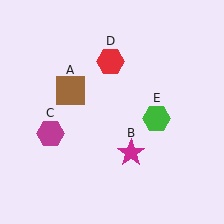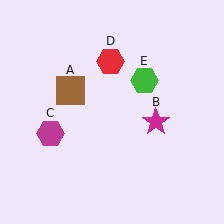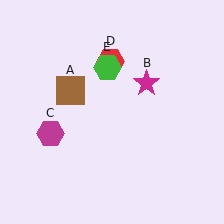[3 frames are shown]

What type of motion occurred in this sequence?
The magenta star (object B), green hexagon (object E) rotated counterclockwise around the center of the scene.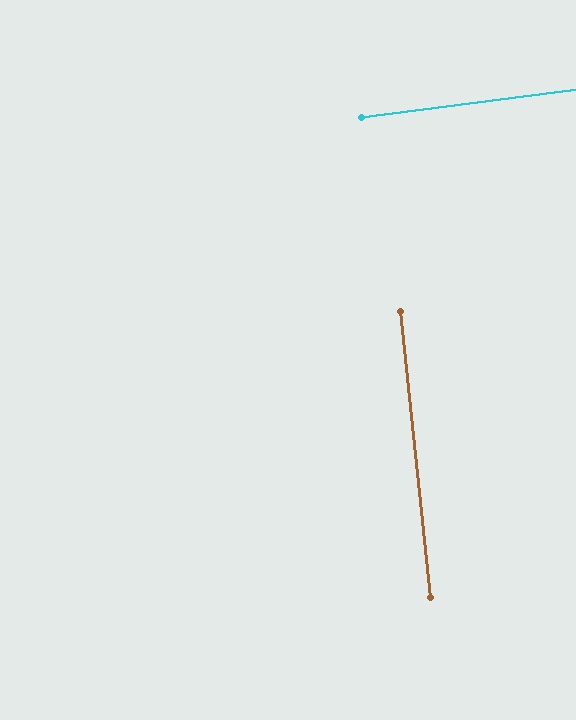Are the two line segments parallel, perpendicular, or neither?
Perpendicular — they meet at approximately 89°.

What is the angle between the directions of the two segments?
Approximately 89 degrees.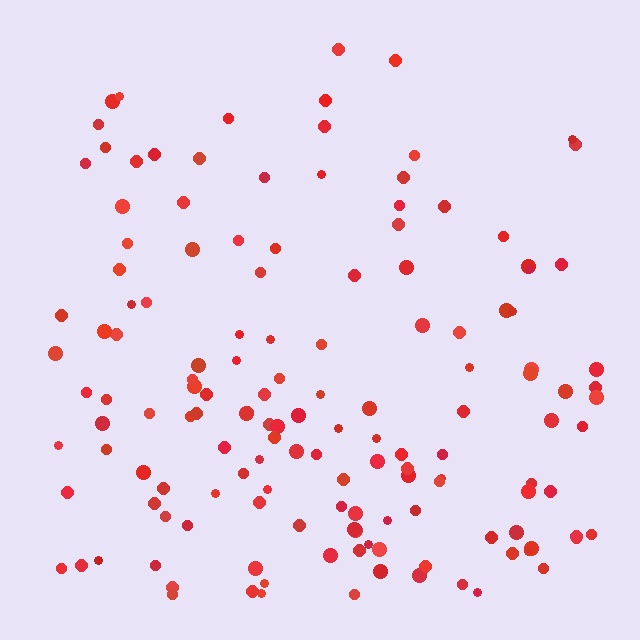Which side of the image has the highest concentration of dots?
The bottom.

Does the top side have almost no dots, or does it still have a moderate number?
Still a moderate number, just noticeably fewer than the bottom.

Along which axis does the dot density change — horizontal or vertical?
Vertical.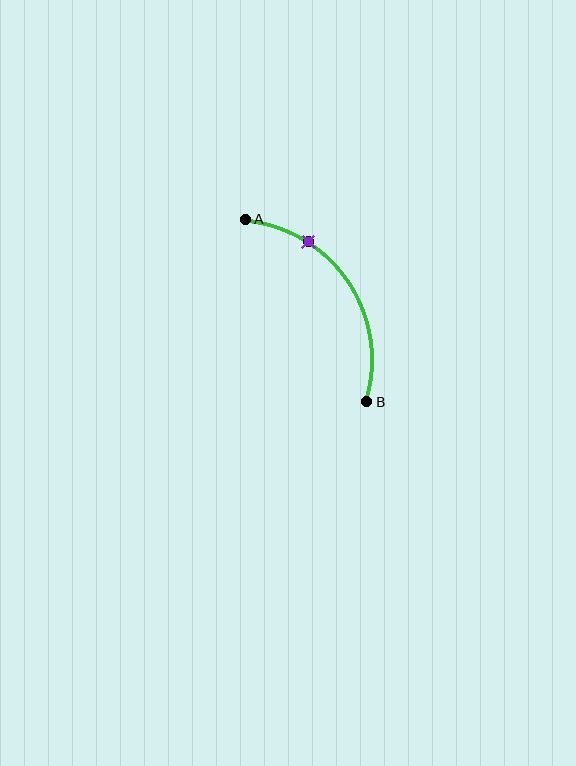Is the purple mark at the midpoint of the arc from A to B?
No. The purple mark lies on the arc but is closer to endpoint A. The arc midpoint would be at the point on the curve equidistant along the arc from both A and B.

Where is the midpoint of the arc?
The arc midpoint is the point on the curve farthest from the straight line joining A and B. It sits above and to the right of that line.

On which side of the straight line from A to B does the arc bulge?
The arc bulges above and to the right of the straight line connecting A and B.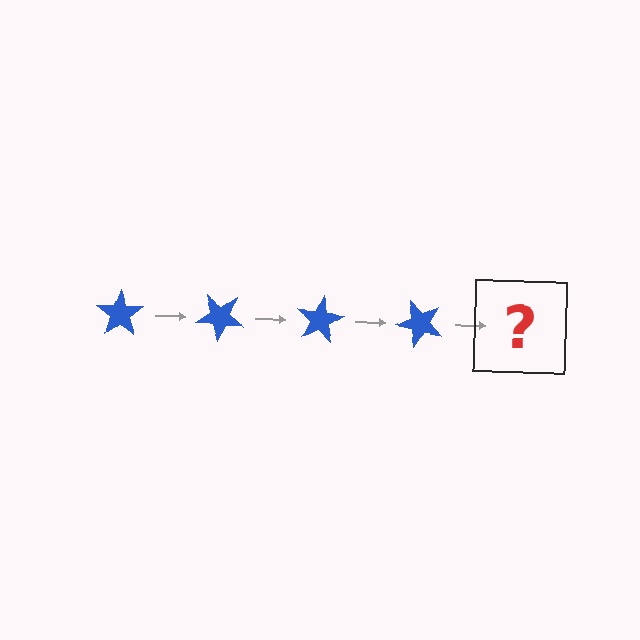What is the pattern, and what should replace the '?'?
The pattern is that the star rotates 40 degrees each step. The '?' should be a blue star rotated 160 degrees.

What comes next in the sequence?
The next element should be a blue star rotated 160 degrees.